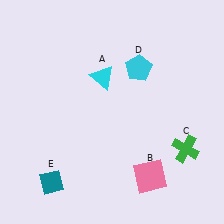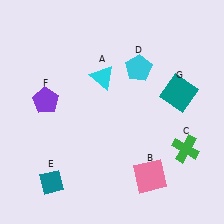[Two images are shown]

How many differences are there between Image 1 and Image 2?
There are 2 differences between the two images.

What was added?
A purple pentagon (F), a teal square (G) were added in Image 2.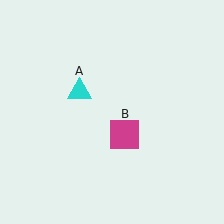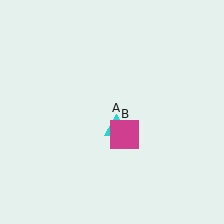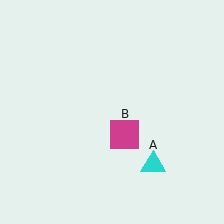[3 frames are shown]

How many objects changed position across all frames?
1 object changed position: cyan triangle (object A).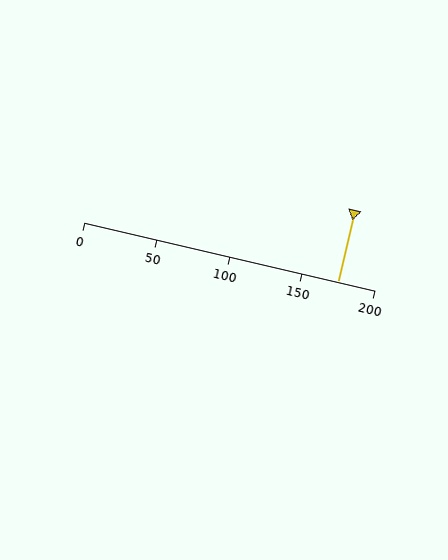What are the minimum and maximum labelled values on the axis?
The axis runs from 0 to 200.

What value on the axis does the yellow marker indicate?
The marker indicates approximately 175.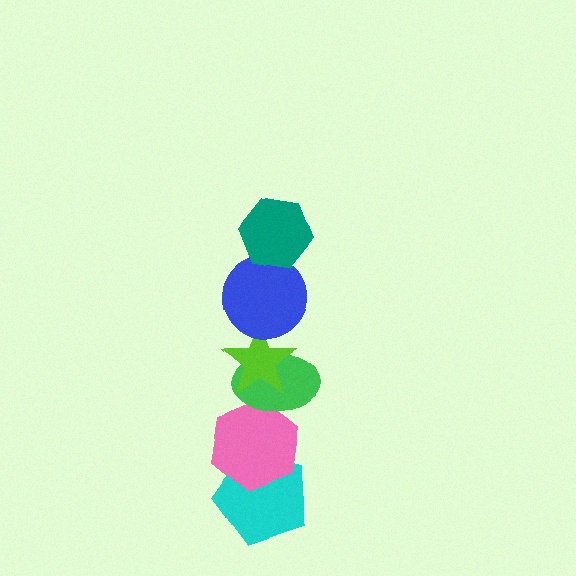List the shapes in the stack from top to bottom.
From top to bottom: the teal hexagon, the blue circle, the lime star, the green ellipse, the pink hexagon, the cyan pentagon.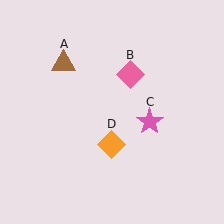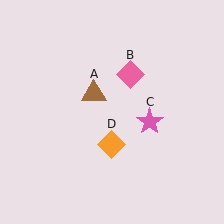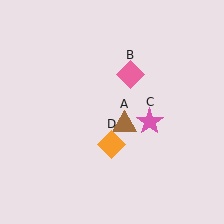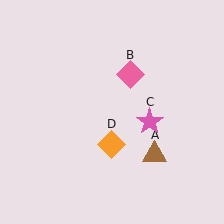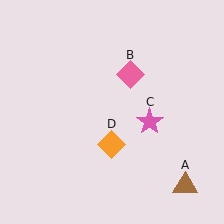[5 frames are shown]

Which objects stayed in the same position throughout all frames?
Pink diamond (object B) and pink star (object C) and orange diamond (object D) remained stationary.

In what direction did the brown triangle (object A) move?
The brown triangle (object A) moved down and to the right.